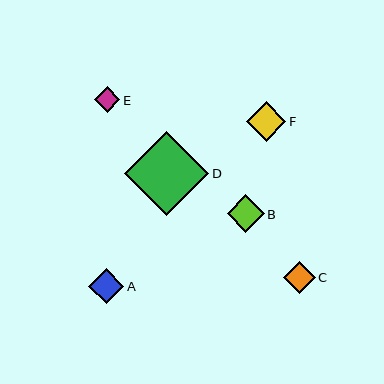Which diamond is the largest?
Diamond D is the largest with a size of approximately 84 pixels.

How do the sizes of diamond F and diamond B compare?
Diamond F and diamond B are approximately the same size.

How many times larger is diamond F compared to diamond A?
Diamond F is approximately 1.1 times the size of diamond A.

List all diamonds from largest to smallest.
From largest to smallest: D, F, B, A, C, E.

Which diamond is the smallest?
Diamond E is the smallest with a size of approximately 25 pixels.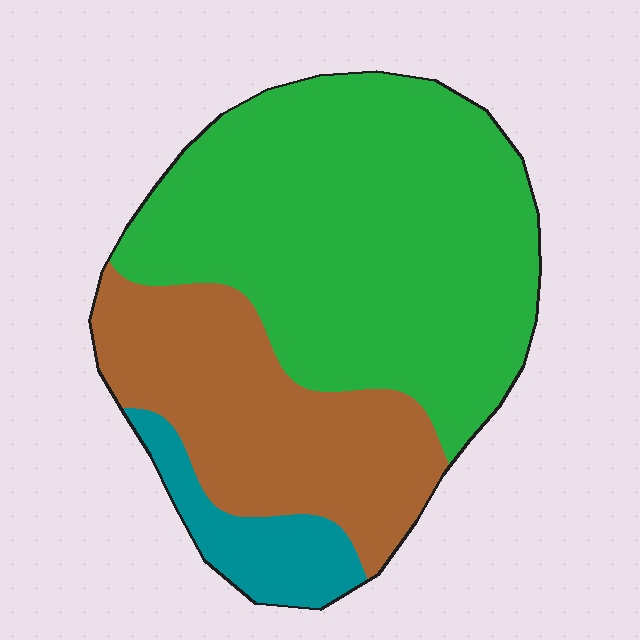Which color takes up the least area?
Teal, at roughly 10%.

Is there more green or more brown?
Green.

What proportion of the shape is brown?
Brown covers 31% of the shape.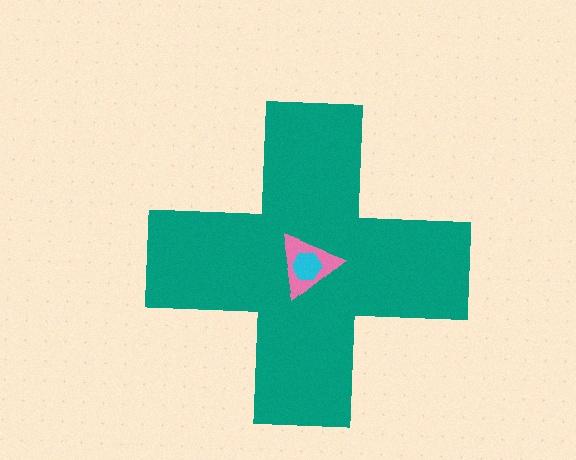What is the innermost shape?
The cyan hexagon.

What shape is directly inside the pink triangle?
The cyan hexagon.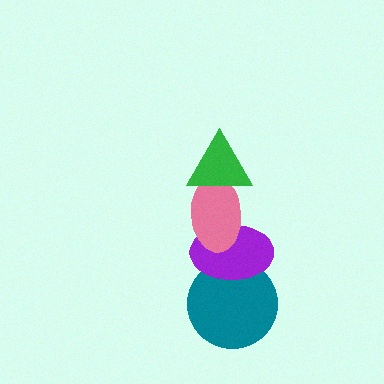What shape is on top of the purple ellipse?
The pink ellipse is on top of the purple ellipse.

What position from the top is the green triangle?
The green triangle is 1st from the top.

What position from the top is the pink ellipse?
The pink ellipse is 2nd from the top.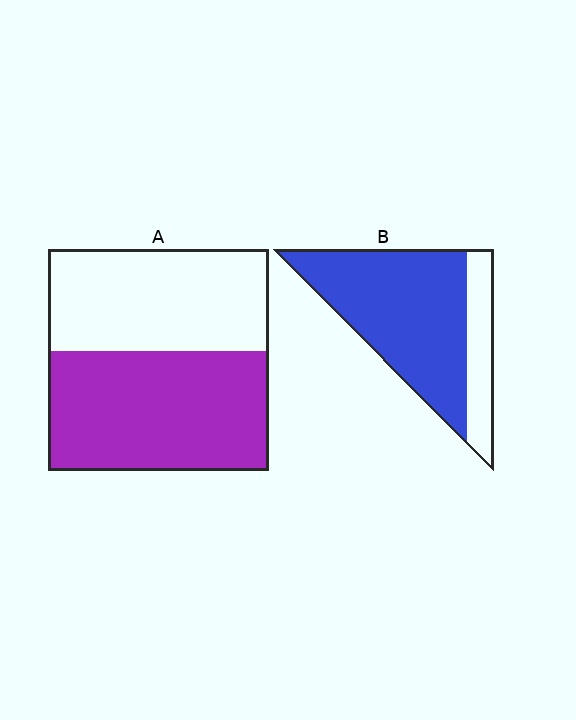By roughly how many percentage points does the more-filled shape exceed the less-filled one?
By roughly 25 percentage points (B over A).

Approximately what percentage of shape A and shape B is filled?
A is approximately 55% and B is approximately 75%.